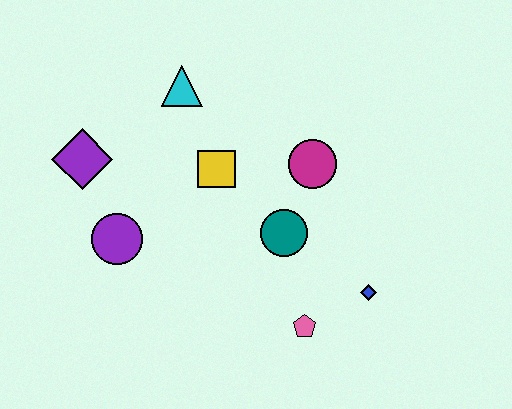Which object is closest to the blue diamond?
The pink pentagon is closest to the blue diamond.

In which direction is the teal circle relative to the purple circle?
The teal circle is to the right of the purple circle.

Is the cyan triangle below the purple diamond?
No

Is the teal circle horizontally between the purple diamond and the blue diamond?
Yes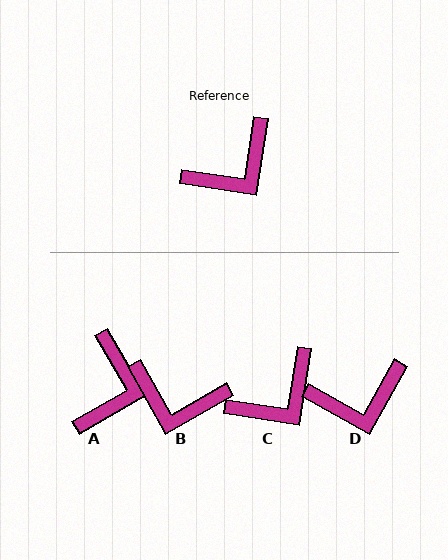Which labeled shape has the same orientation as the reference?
C.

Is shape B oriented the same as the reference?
No, it is off by about 52 degrees.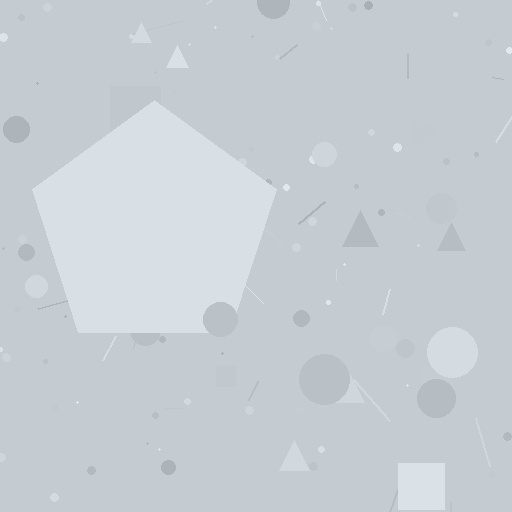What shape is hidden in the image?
A pentagon is hidden in the image.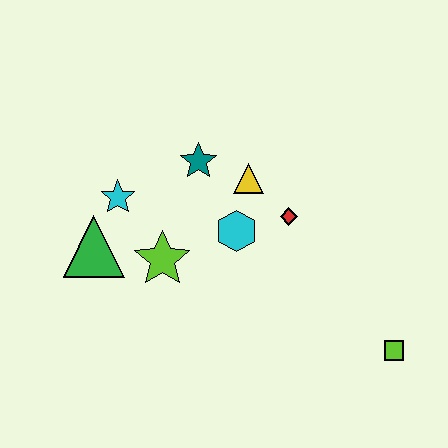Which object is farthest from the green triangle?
The lime square is farthest from the green triangle.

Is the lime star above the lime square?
Yes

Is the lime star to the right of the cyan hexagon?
No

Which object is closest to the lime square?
The red diamond is closest to the lime square.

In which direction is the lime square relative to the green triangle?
The lime square is to the right of the green triangle.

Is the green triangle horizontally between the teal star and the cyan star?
No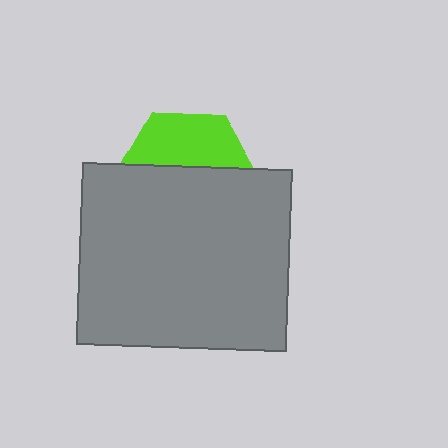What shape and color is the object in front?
The object in front is a gray rectangle.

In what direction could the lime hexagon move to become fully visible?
The lime hexagon could move up. That would shift it out from behind the gray rectangle entirely.